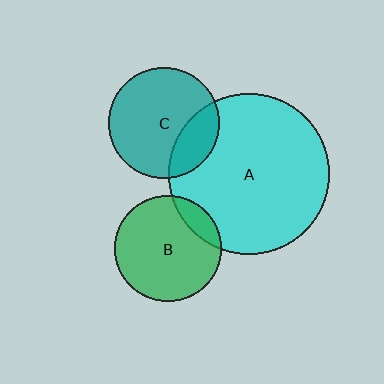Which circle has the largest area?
Circle A (cyan).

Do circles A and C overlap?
Yes.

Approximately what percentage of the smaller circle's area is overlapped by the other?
Approximately 25%.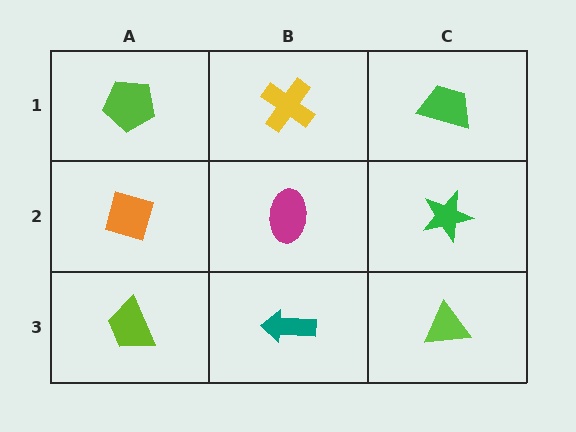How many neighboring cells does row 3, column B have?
3.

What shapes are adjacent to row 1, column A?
An orange diamond (row 2, column A), a yellow cross (row 1, column B).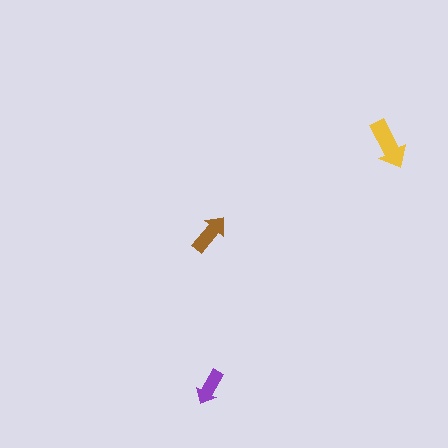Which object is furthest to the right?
The yellow arrow is rightmost.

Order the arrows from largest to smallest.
the yellow one, the brown one, the purple one.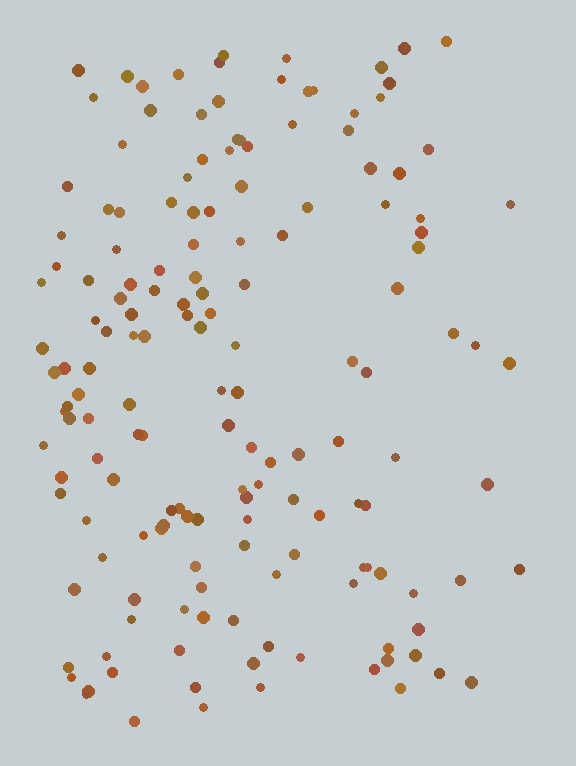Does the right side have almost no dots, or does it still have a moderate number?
Still a moderate number, just noticeably fewer than the left.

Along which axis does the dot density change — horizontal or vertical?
Horizontal.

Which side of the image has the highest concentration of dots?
The left.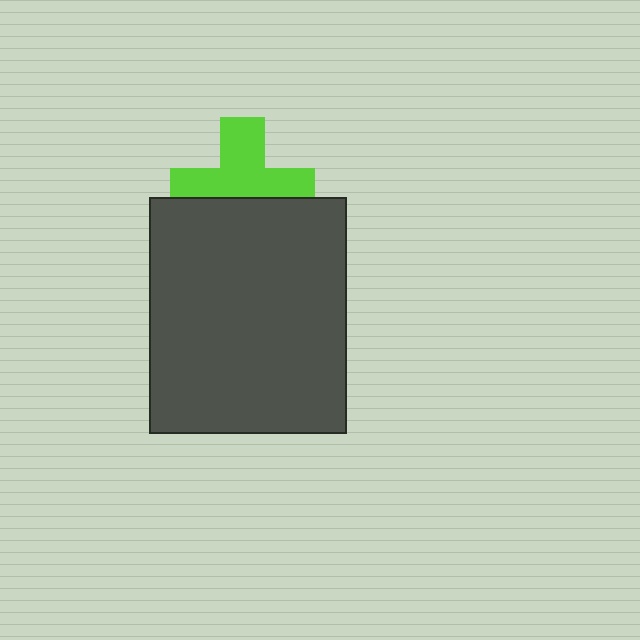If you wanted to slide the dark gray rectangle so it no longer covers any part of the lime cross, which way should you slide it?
Slide it down — that is the most direct way to separate the two shapes.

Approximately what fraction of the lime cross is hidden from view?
Roughly 40% of the lime cross is hidden behind the dark gray rectangle.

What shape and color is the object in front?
The object in front is a dark gray rectangle.